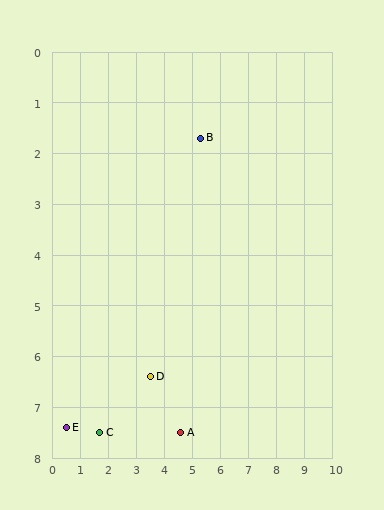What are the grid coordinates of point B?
Point B is at approximately (5.3, 1.7).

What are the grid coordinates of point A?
Point A is at approximately (4.6, 7.5).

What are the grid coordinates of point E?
Point E is at approximately (0.5, 7.4).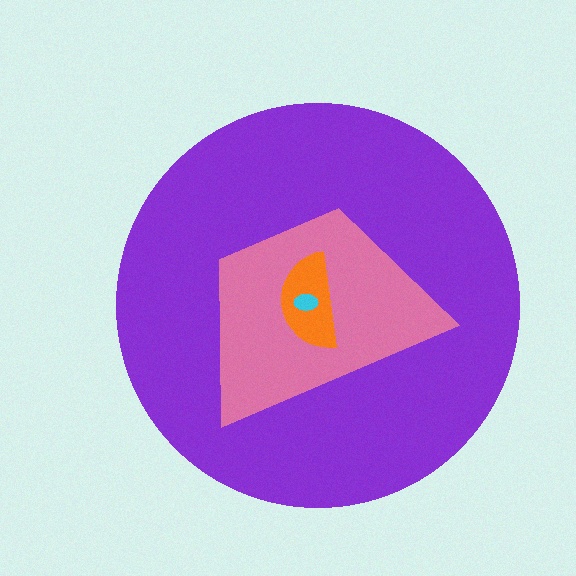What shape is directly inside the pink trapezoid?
The orange semicircle.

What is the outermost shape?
The purple circle.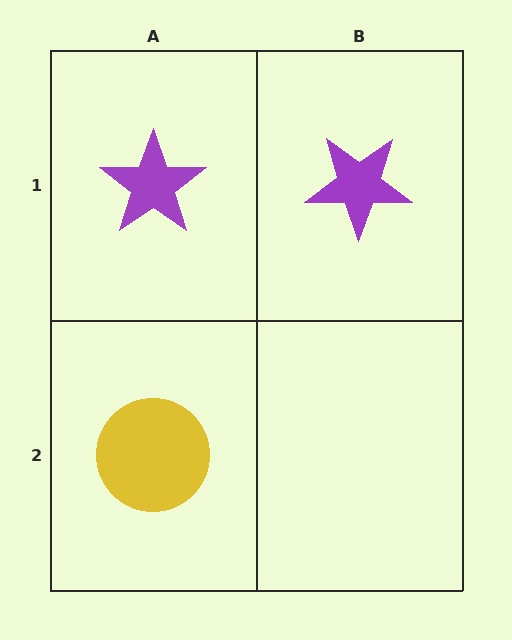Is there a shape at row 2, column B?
No, that cell is empty.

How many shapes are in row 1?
2 shapes.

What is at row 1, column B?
A purple star.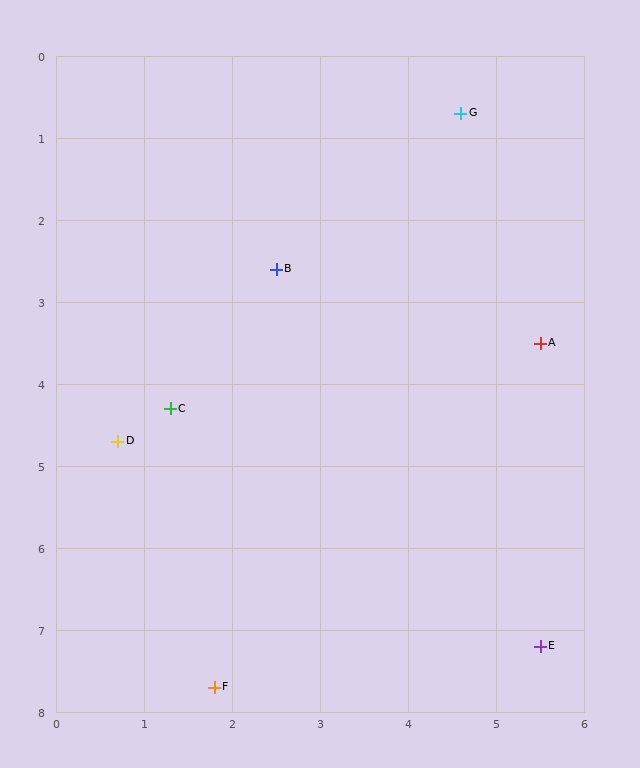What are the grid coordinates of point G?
Point G is at approximately (4.6, 0.7).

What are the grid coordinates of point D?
Point D is at approximately (0.7, 4.7).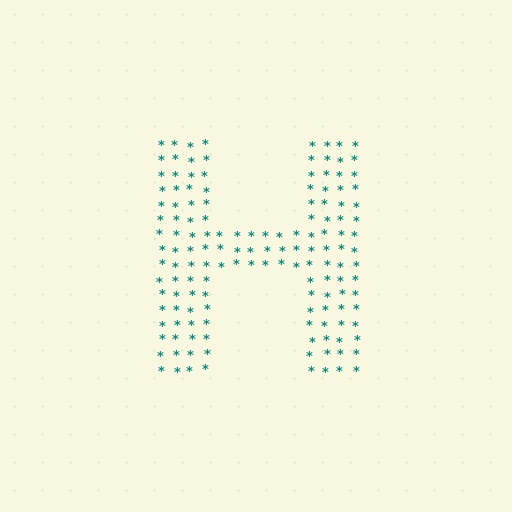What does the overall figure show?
The overall figure shows the letter H.